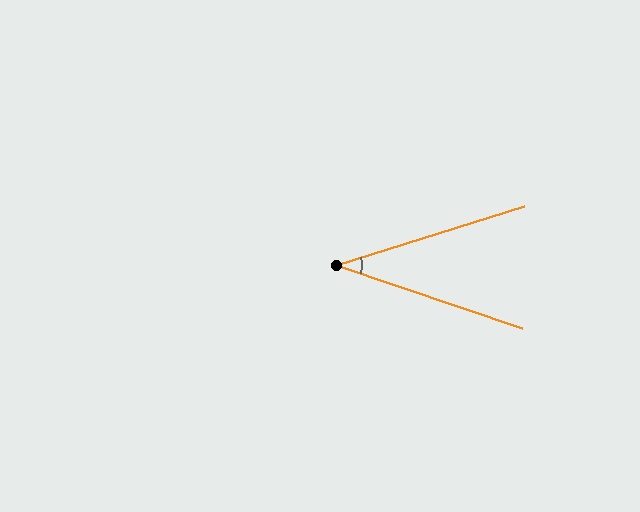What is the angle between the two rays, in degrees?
Approximately 36 degrees.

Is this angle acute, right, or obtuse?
It is acute.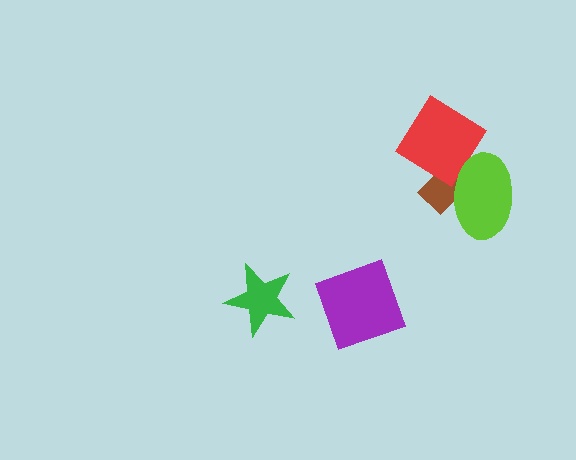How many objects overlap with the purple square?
0 objects overlap with the purple square.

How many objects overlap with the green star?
0 objects overlap with the green star.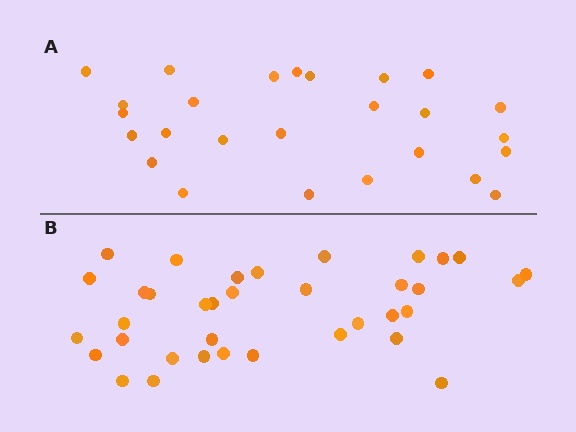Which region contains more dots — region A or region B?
Region B (the bottom region) has more dots.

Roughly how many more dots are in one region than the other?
Region B has roughly 10 or so more dots than region A.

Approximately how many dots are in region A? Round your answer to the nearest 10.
About 30 dots. (The exact count is 26, which rounds to 30.)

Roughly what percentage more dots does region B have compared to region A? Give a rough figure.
About 40% more.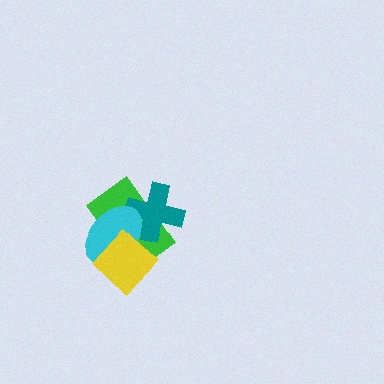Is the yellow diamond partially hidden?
No, no other shape covers it.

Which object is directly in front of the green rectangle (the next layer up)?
The teal cross is directly in front of the green rectangle.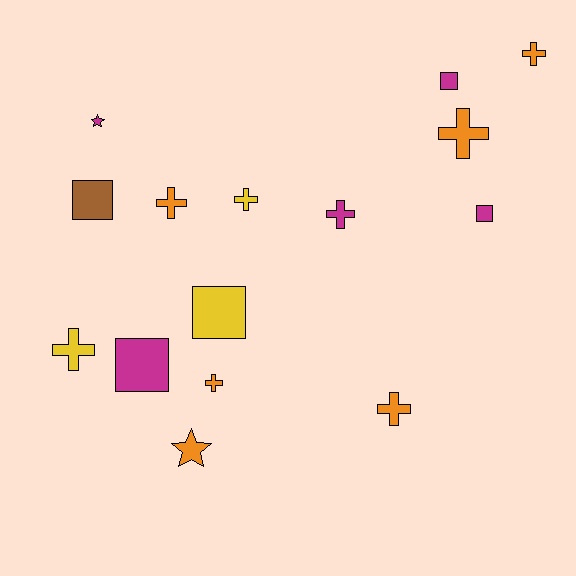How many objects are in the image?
There are 15 objects.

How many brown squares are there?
There is 1 brown square.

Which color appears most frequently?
Orange, with 6 objects.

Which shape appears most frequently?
Cross, with 8 objects.